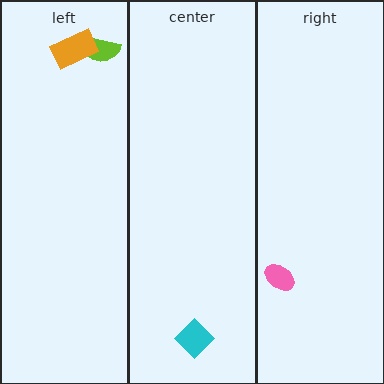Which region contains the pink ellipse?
The right region.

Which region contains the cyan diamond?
The center region.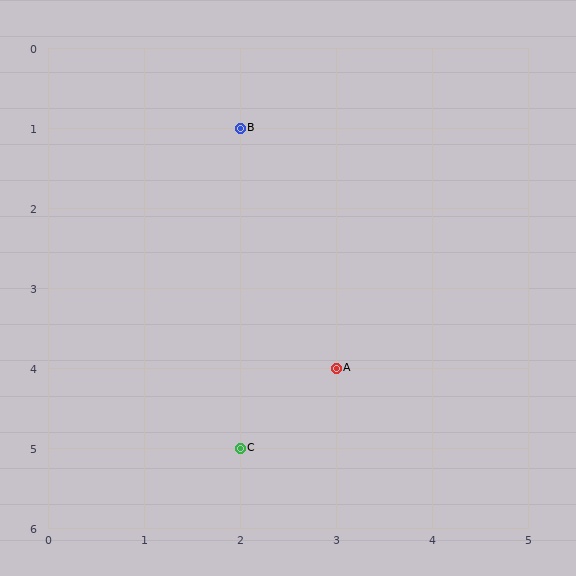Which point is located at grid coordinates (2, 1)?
Point B is at (2, 1).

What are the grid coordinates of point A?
Point A is at grid coordinates (3, 4).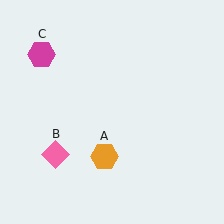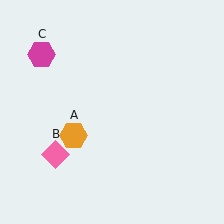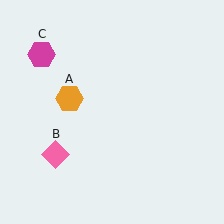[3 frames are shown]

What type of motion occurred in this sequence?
The orange hexagon (object A) rotated clockwise around the center of the scene.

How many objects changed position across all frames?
1 object changed position: orange hexagon (object A).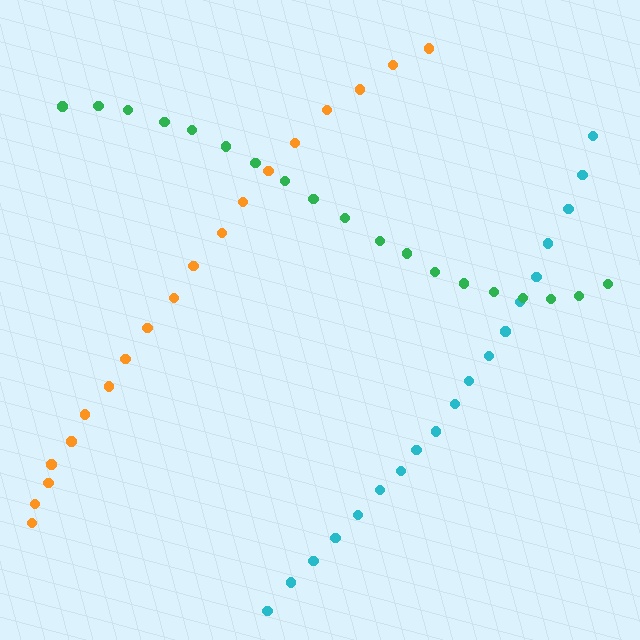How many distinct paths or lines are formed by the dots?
There are 3 distinct paths.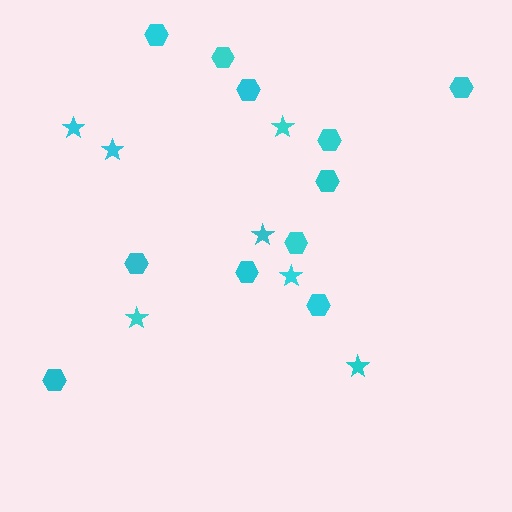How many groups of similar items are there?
There are 2 groups: one group of stars (7) and one group of hexagons (11).